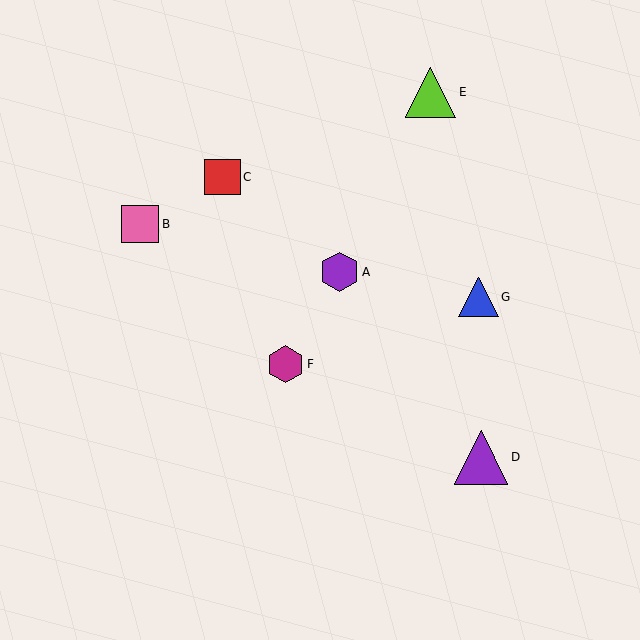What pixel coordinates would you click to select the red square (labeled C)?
Click at (223, 177) to select the red square C.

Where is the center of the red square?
The center of the red square is at (223, 177).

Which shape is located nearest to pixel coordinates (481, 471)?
The purple triangle (labeled D) at (481, 457) is nearest to that location.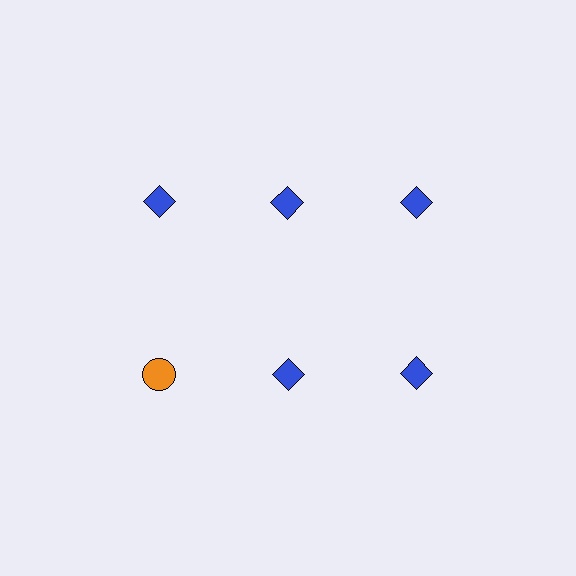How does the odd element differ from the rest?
It differs in both color (orange instead of blue) and shape (circle instead of diamond).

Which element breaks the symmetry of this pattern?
The orange circle in the second row, leftmost column breaks the symmetry. All other shapes are blue diamonds.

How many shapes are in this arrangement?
There are 6 shapes arranged in a grid pattern.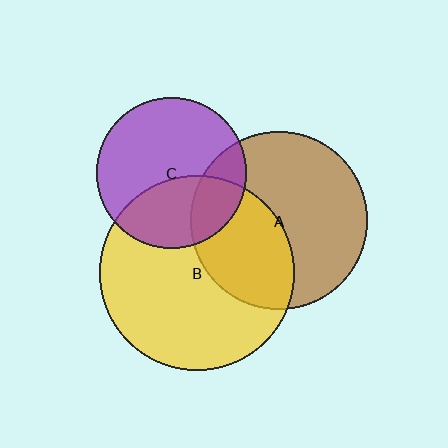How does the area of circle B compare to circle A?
Approximately 1.2 times.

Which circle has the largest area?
Circle B (yellow).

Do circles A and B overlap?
Yes.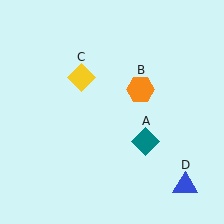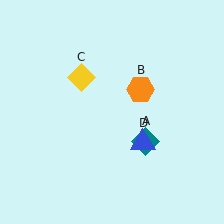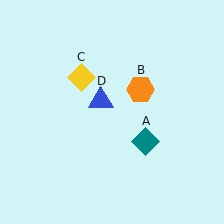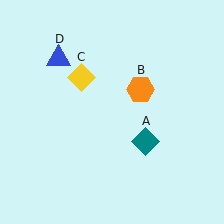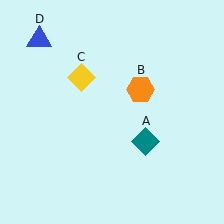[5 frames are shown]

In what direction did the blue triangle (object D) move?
The blue triangle (object D) moved up and to the left.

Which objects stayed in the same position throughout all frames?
Teal diamond (object A) and orange hexagon (object B) and yellow diamond (object C) remained stationary.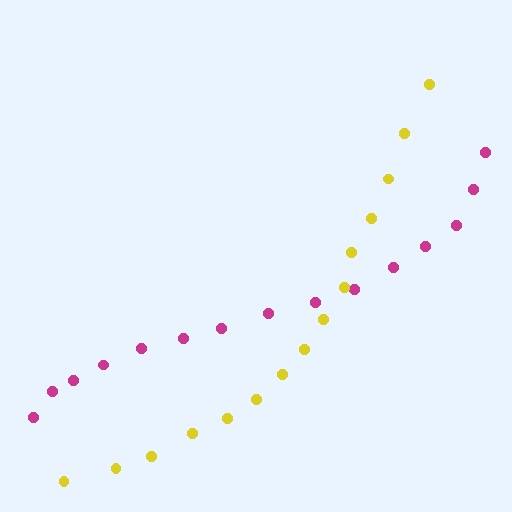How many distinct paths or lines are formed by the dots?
There are 2 distinct paths.